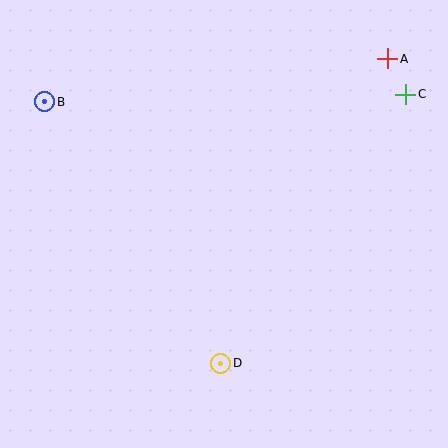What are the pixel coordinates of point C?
Point C is at (406, 95).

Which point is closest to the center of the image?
Point D at (221, 363) is closest to the center.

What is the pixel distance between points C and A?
The distance between C and A is 40 pixels.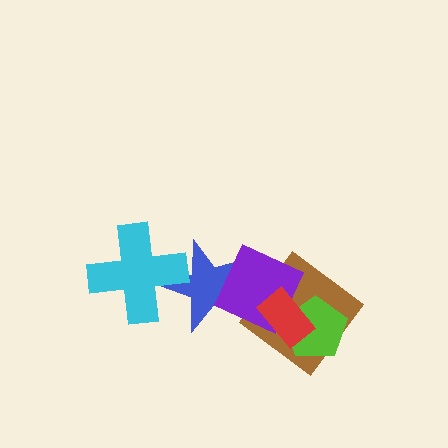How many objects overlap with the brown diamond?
3 objects overlap with the brown diamond.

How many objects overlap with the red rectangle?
3 objects overlap with the red rectangle.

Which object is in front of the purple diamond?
The red rectangle is in front of the purple diamond.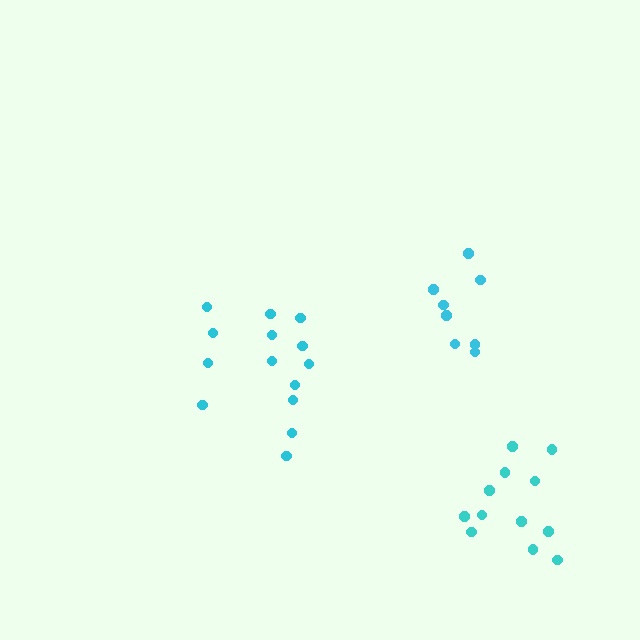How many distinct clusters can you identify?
There are 3 distinct clusters.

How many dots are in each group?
Group 1: 14 dots, Group 2: 12 dots, Group 3: 8 dots (34 total).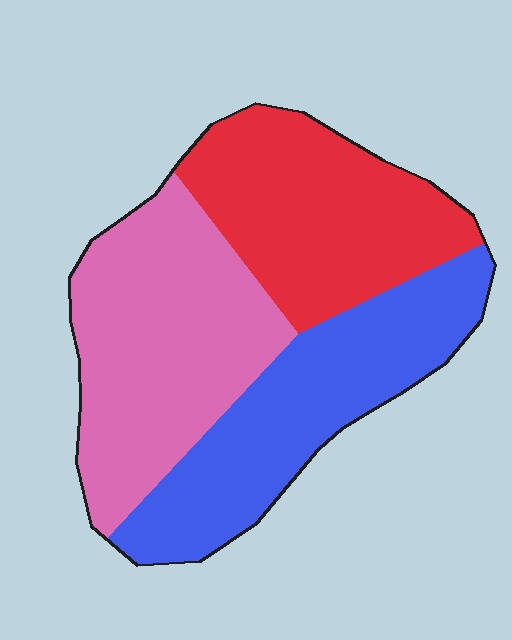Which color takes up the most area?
Pink, at roughly 35%.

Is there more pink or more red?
Pink.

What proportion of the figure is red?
Red takes up about one third (1/3) of the figure.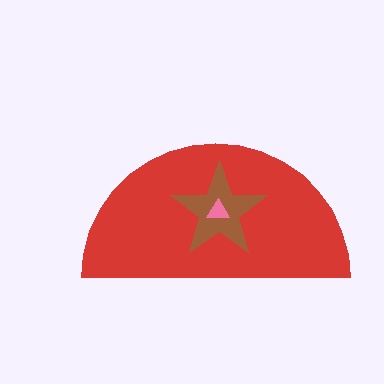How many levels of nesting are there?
3.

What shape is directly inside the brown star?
The pink triangle.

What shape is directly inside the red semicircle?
The brown star.